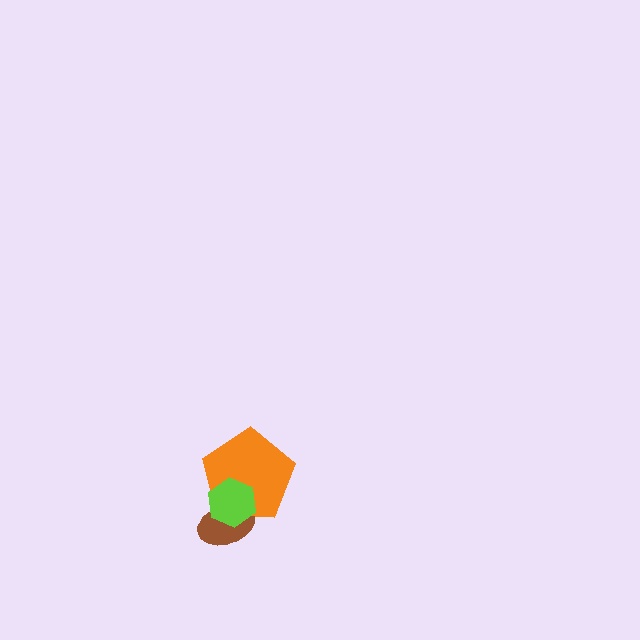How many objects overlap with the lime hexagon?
2 objects overlap with the lime hexagon.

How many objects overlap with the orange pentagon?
2 objects overlap with the orange pentagon.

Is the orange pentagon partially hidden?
Yes, it is partially covered by another shape.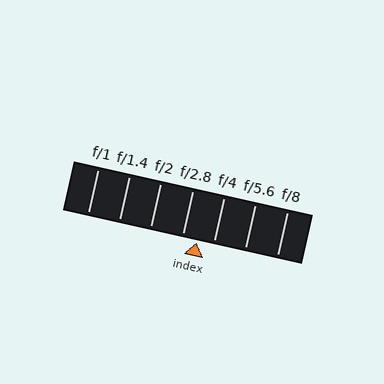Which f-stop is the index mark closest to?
The index mark is closest to f/2.8.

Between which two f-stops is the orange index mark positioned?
The index mark is between f/2.8 and f/4.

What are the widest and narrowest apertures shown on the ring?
The widest aperture shown is f/1 and the narrowest is f/8.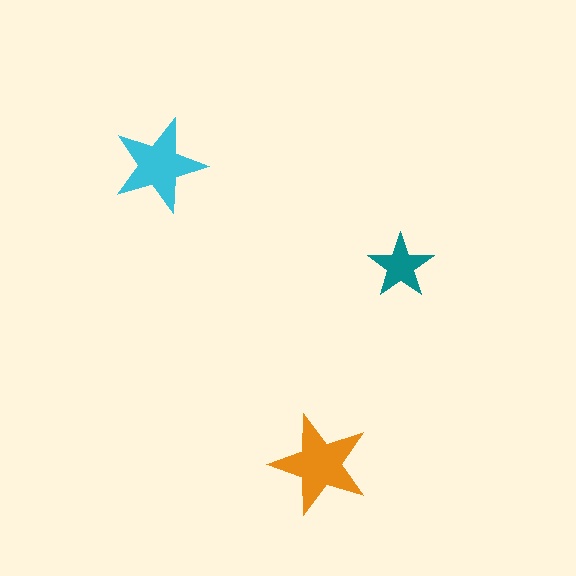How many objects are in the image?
There are 3 objects in the image.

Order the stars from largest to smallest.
the orange one, the cyan one, the teal one.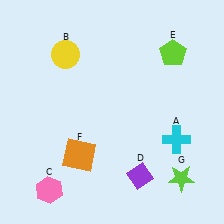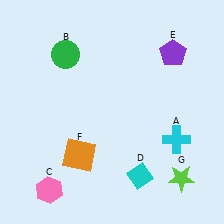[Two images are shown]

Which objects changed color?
B changed from yellow to green. D changed from purple to cyan. E changed from lime to purple.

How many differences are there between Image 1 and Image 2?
There are 3 differences between the two images.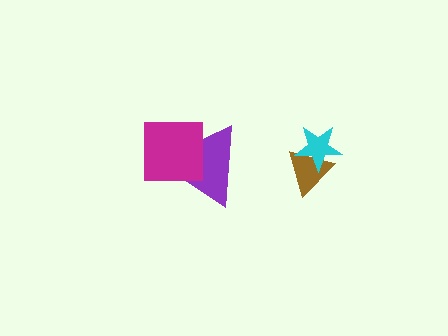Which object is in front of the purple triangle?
The magenta square is in front of the purple triangle.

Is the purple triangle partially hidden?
Yes, it is partially covered by another shape.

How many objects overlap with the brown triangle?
1 object overlaps with the brown triangle.